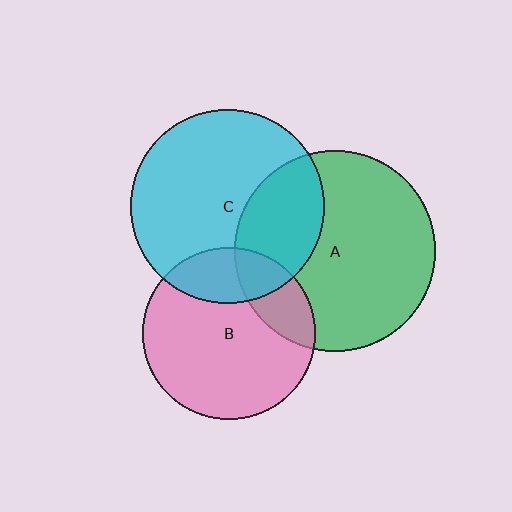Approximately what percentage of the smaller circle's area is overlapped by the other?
Approximately 20%.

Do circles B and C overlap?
Yes.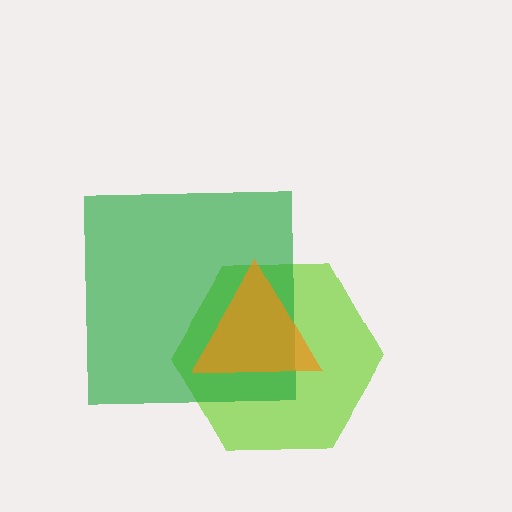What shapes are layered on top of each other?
The layered shapes are: a lime hexagon, a green square, an orange triangle.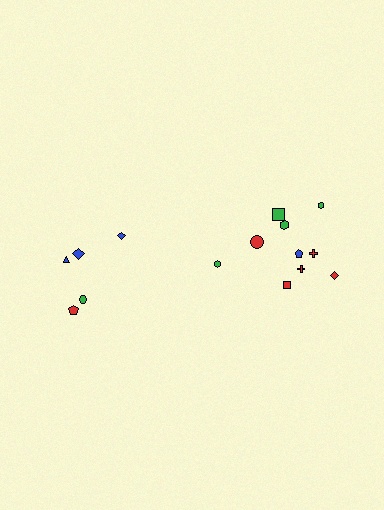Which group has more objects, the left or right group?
The right group.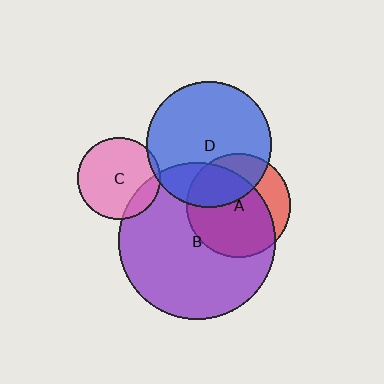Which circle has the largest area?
Circle B (purple).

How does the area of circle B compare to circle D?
Approximately 1.6 times.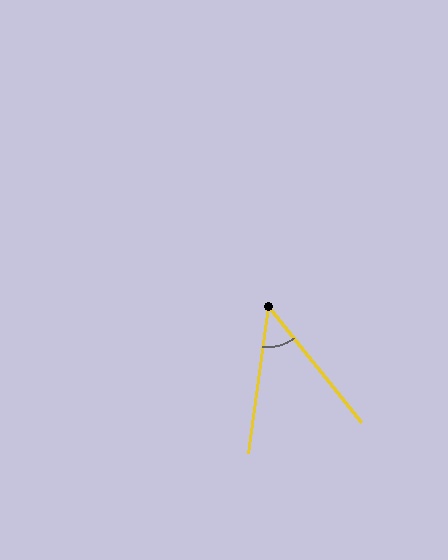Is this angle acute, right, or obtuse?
It is acute.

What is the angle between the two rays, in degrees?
Approximately 46 degrees.